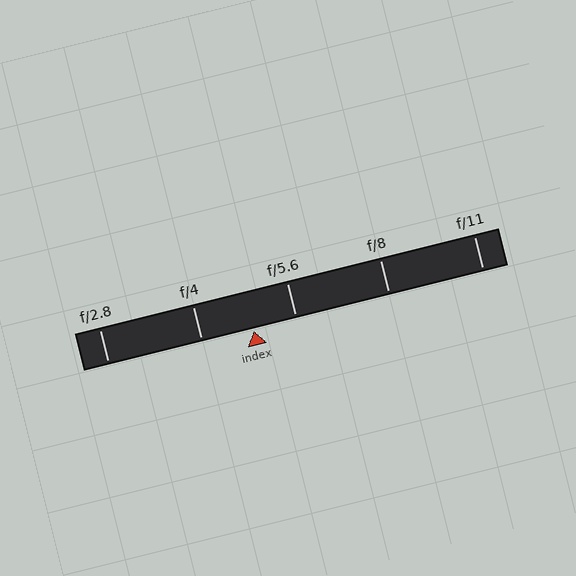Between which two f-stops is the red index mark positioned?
The index mark is between f/4 and f/5.6.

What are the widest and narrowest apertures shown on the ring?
The widest aperture shown is f/2.8 and the narrowest is f/11.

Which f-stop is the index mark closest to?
The index mark is closest to f/5.6.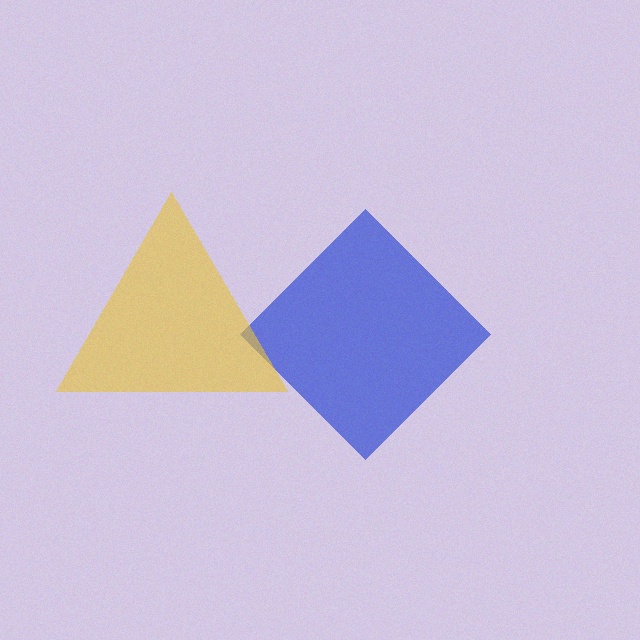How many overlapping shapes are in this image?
There are 2 overlapping shapes in the image.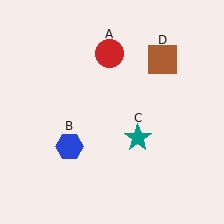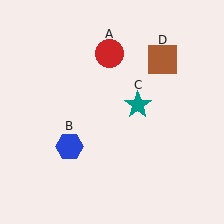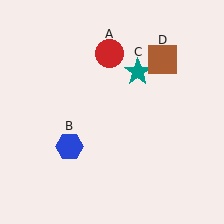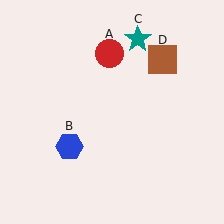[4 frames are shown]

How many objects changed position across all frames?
1 object changed position: teal star (object C).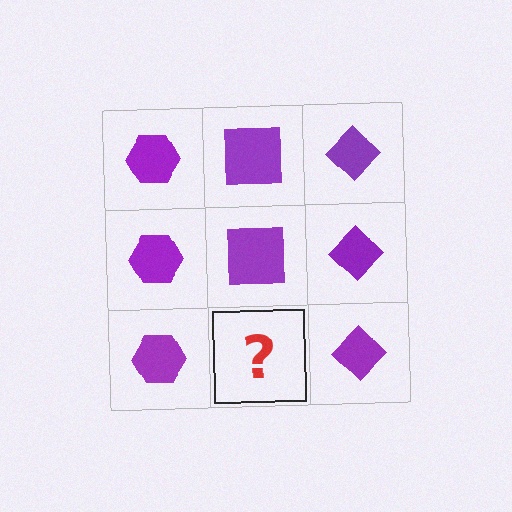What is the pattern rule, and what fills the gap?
The rule is that each column has a consistent shape. The gap should be filled with a purple square.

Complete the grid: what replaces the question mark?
The question mark should be replaced with a purple square.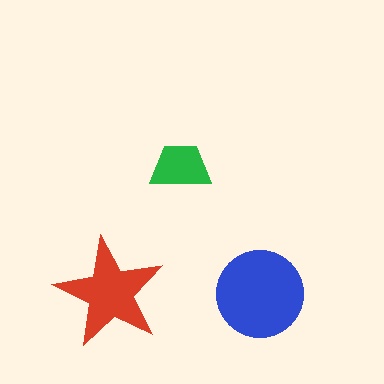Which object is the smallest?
The green trapezoid.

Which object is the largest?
The blue circle.